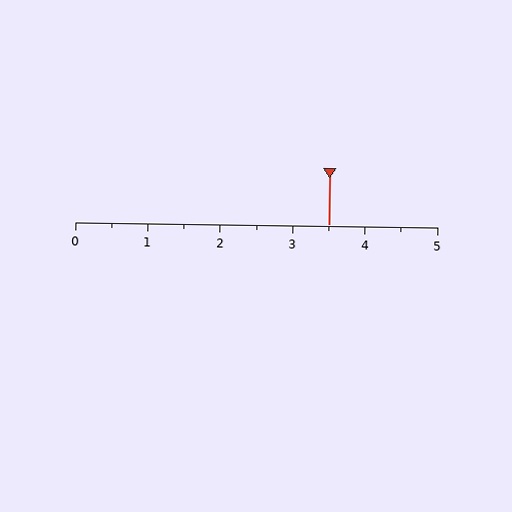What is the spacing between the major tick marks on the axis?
The major ticks are spaced 1 apart.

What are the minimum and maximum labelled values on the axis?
The axis runs from 0 to 5.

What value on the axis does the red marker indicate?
The marker indicates approximately 3.5.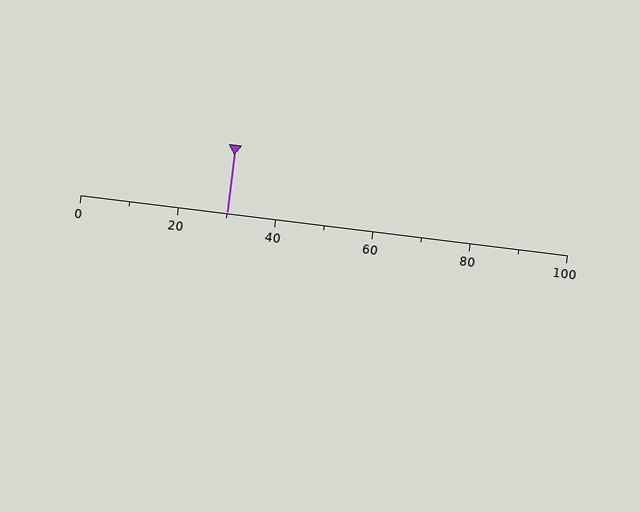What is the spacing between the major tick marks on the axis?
The major ticks are spaced 20 apart.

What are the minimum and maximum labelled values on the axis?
The axis runs from 0 to 100.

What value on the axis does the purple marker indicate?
The marker indicates approximately 30.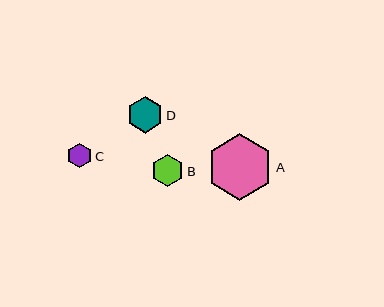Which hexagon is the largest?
Hexagon A is the largest with a size of approximately 67 pixels.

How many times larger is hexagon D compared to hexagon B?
Hexagon D is approximately 1.1 times the size of hexagon B.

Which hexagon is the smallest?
Hexagon C is the smallest with a size of approximately 25 pixels.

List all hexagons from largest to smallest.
From largest to smallest: A, D, B, C.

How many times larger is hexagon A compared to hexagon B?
Hexagon A is approximately 2.1 times the size of hexagon B.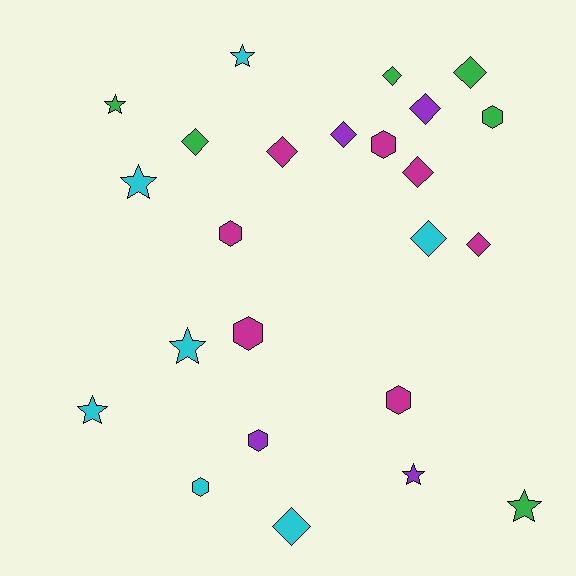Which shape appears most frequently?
Diamond, with 10 objects.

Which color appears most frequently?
Magenta, with 7 objects.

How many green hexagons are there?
There is 1 green hexagon.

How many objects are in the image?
There are 24 objects.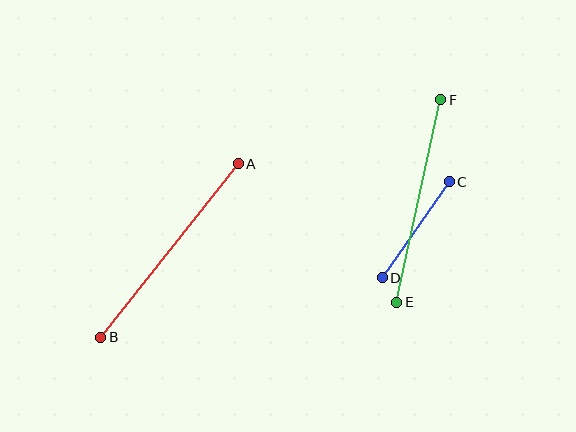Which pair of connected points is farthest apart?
Points A and B are farthest apart.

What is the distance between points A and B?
The distance is approximately 221 pixels.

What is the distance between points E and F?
The distance is approximately 207 pixels.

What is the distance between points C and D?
The distance is approximately 117 pixels.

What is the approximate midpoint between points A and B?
The midpoint is at approximately (170, 251) pixels.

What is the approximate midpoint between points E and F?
The midpoint is at approximately (419, 201) pixels.